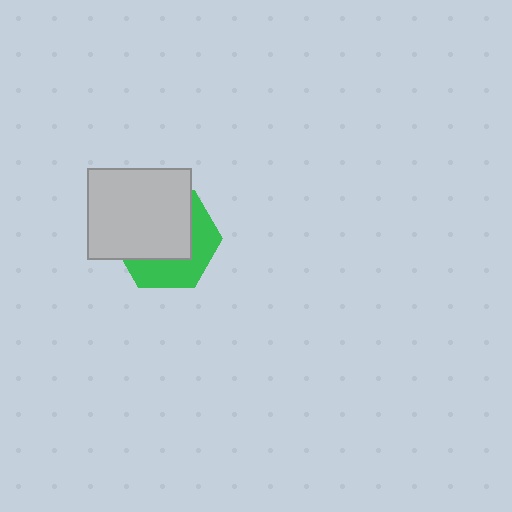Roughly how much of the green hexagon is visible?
A small part of it is visible (roughly 41%).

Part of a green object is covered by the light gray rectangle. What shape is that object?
It is a hexagon.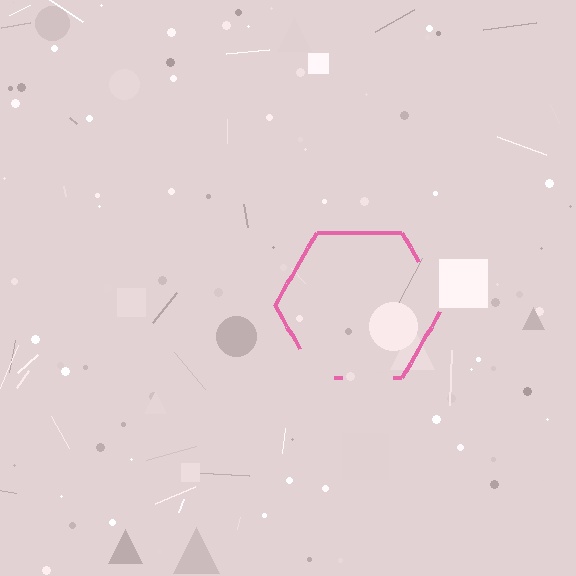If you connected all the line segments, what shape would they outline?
They would outline a hexagon.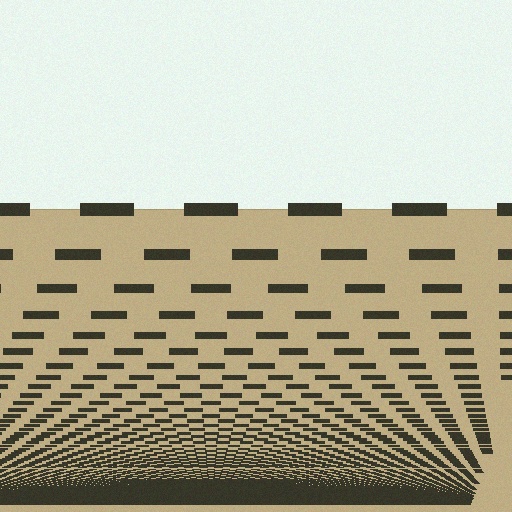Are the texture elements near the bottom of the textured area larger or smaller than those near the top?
Smaller. The gradient is inverted — elements near the bottom are smaller and denser.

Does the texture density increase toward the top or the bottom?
Density increases toward the bottom.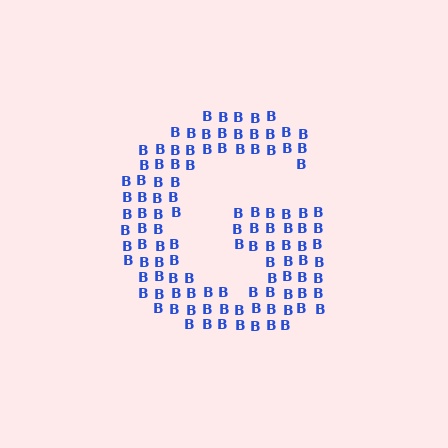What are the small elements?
The small elements are letter B's.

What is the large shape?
The large shape is the letter G.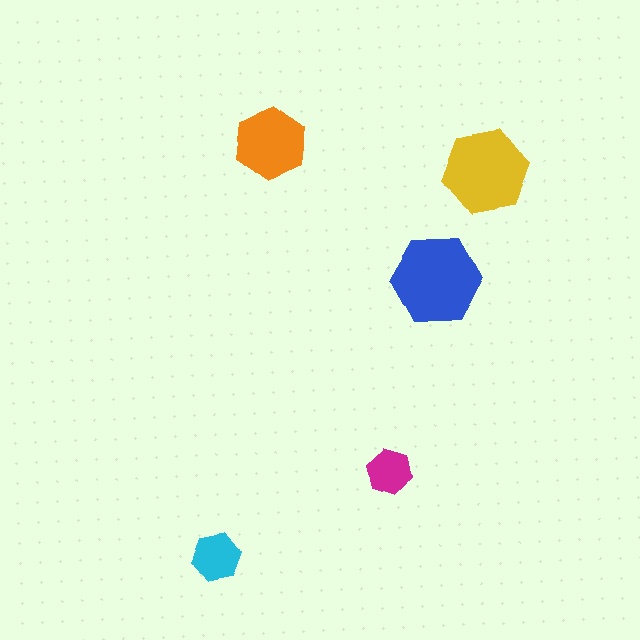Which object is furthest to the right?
The yellow hexagon is rightmost.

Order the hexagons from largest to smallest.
the blue one, the yellow one, the orange one, the cyan one, the magenta one.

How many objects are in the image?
There are 5 objects in the image.